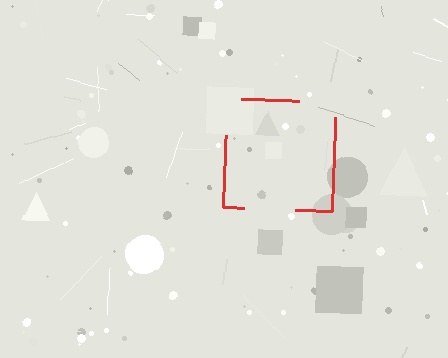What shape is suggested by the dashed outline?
The dashed outline suggests a square.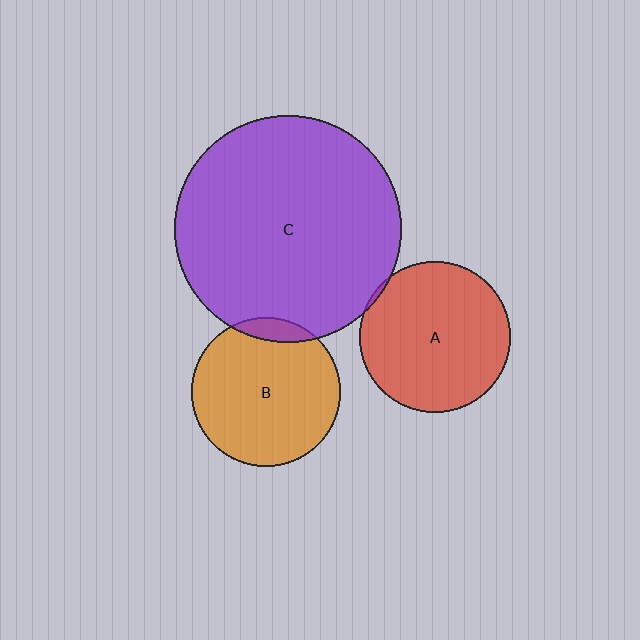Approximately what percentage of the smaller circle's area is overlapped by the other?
Approximately 10%.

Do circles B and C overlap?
Yes.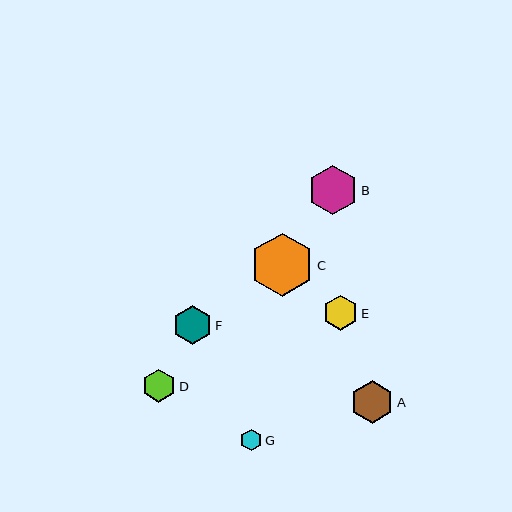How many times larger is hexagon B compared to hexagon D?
Hexagon B is approximately 1.5 times the size of hexagon D.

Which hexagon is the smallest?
Hexagon G is the smallest with a size of approximately 22 pixels.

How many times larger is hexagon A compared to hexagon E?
Hexagon A is approximately 1.2 times the size of hexagon E.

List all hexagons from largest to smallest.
From largest to smallest: C, B, A, F, E, D, G.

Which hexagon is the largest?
Hexagon C is the largest with a size of approximately 63 pixels.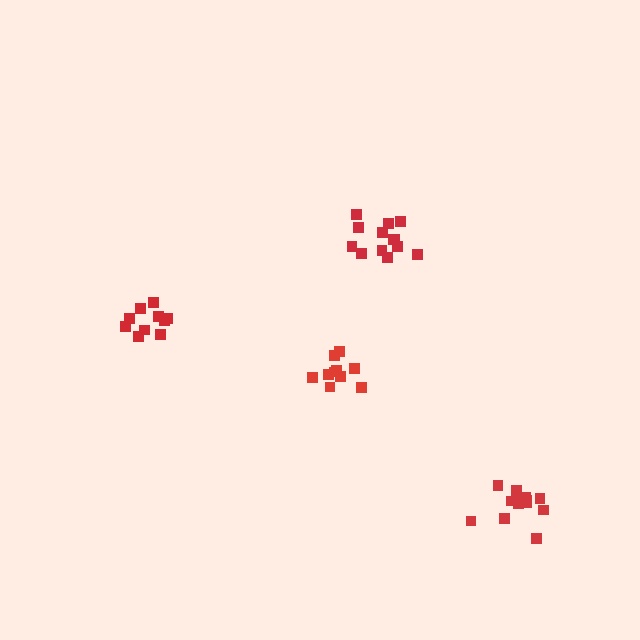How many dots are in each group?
Group 1: 10 dots, Group 2: 10 dots, Group 3: 13 dots, Group 4: 14 dots (47 total).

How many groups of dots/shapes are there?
There are 4 groups.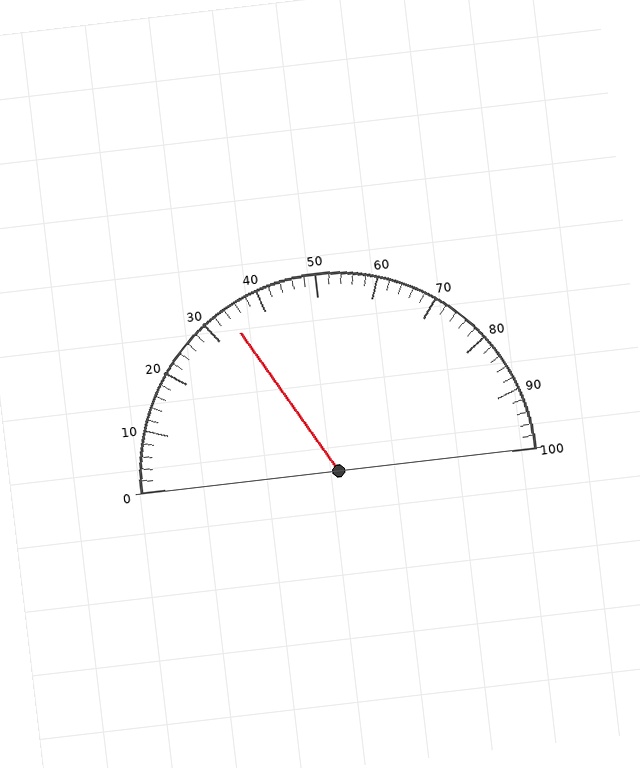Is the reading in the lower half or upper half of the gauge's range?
The reading is in the lower half of the range (0 to 100).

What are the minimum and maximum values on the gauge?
The gauge ranges from 0 to 100.